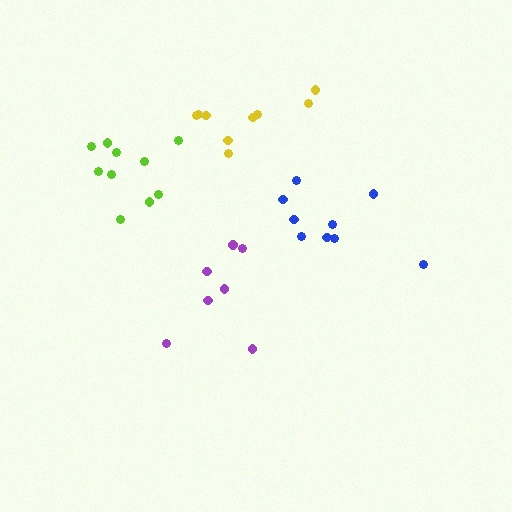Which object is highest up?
The yellow cluster is topmost.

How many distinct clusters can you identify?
There are 4 distinct clusters.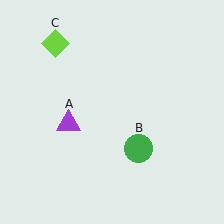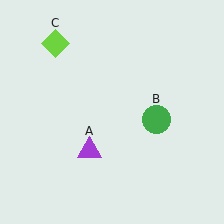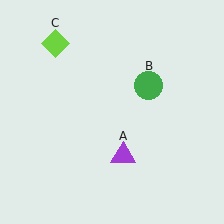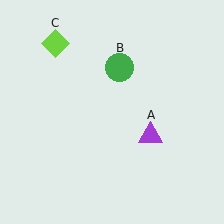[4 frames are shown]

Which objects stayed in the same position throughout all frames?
Lime diamond (object C) remained stationary.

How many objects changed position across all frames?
2 objects changed position: purple triangle (object A), green circle (object B).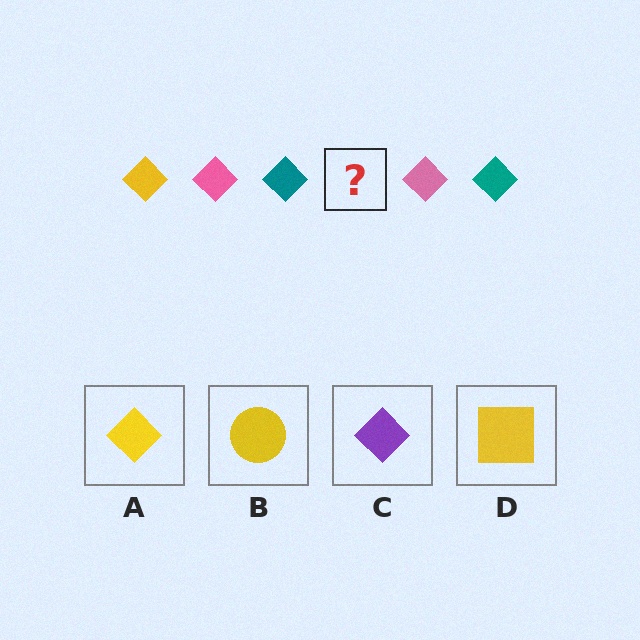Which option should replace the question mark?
Option A.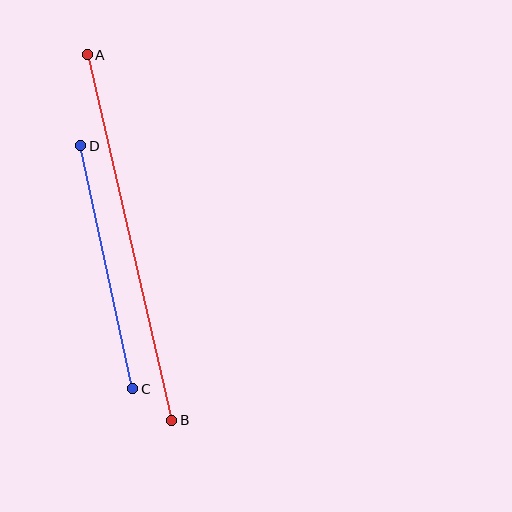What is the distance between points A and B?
The distance is approximately 375 pixels.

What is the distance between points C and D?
The distance is approximately 248 pixels.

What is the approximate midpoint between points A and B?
The midpoint is at approximately (130, 238) pixels.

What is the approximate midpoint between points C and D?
The midpoint is at approximately (107, 267) pixels.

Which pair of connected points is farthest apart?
Points A and B are farthest apart.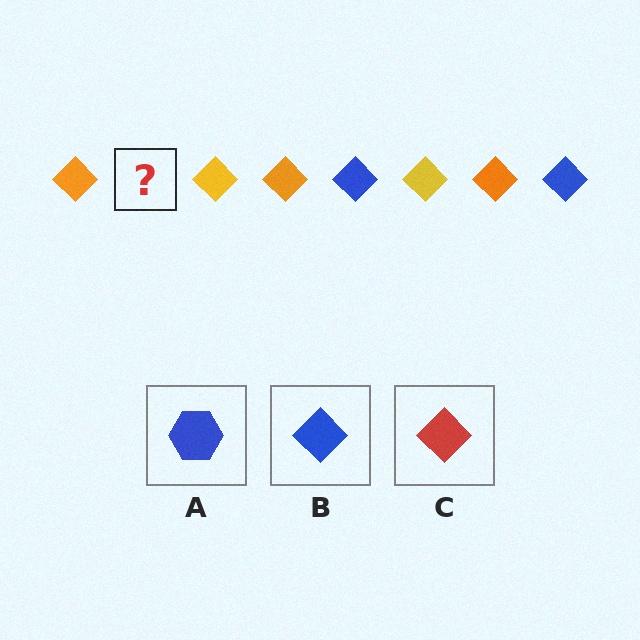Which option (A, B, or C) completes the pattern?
B.